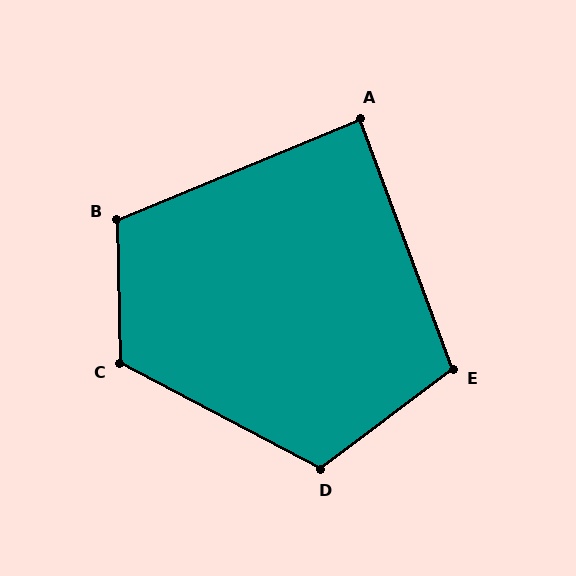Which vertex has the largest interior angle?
C, at approximately 119 degrees.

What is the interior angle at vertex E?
Approximately 107 degrees (obtuse).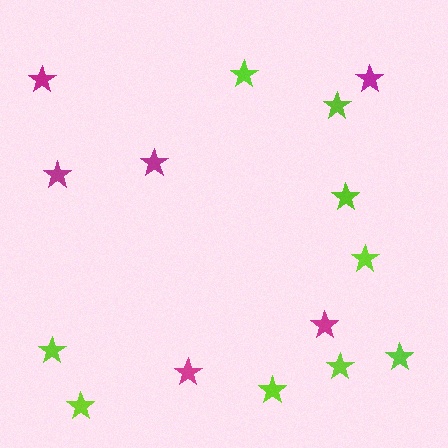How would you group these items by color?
There are 2 groups: one group of magenta stars (6) and one group of lime stars (9).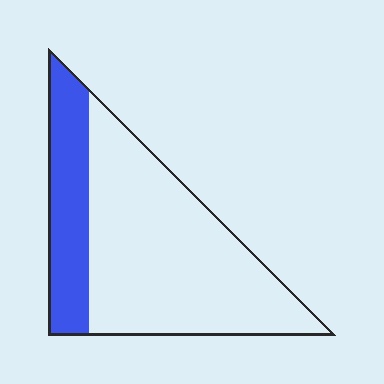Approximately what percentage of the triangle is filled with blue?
Approximately 25%.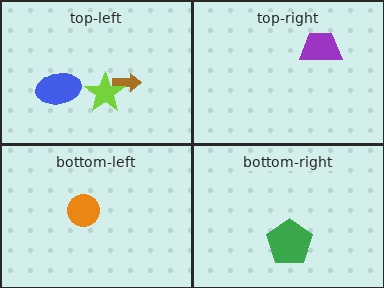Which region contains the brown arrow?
The top-left region.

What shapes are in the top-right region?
The purple trapezoid.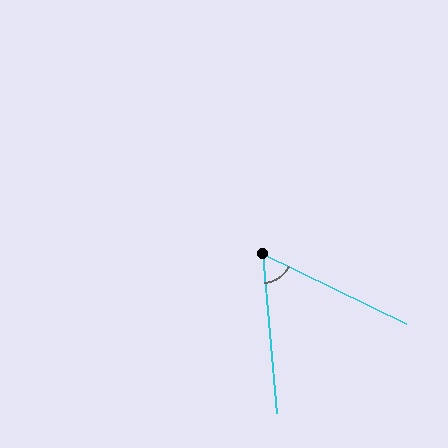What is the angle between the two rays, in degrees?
Approximately 59 degrees.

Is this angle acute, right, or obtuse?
It is acute.